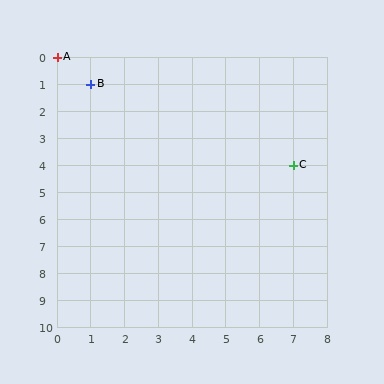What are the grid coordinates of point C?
Point C is at grid coordinates (7, 4).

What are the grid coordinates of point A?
Point A is at grid coordinates (0, 0).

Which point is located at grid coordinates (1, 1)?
Point B is at (1, 1).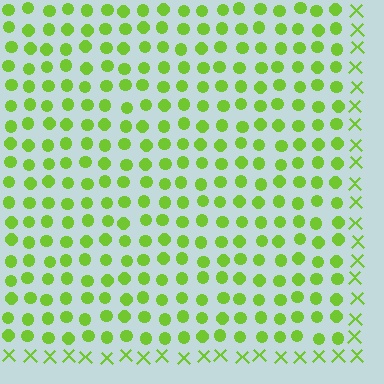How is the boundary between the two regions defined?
The boundary is defined by a change in element shape: circles inside vs. X marks outside. All elements share the same color and spacing.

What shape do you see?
I see a rectangle.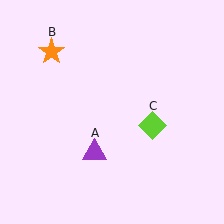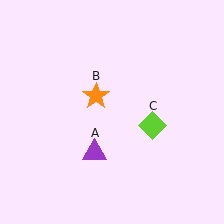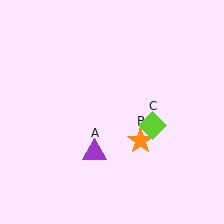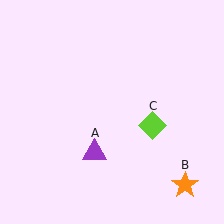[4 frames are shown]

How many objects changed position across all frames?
1 object changed position: orange star (object B).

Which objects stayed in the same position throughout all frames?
Purple triangle (object A) and lime diamond (object C) remained stationary.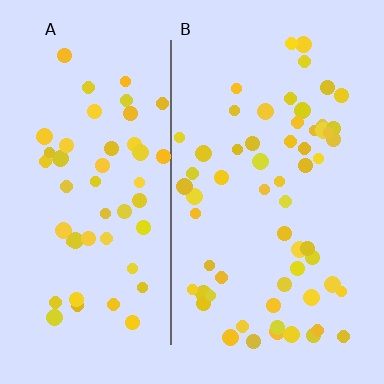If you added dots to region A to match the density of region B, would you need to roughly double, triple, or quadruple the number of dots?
Approximately double.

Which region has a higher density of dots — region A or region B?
B (the right).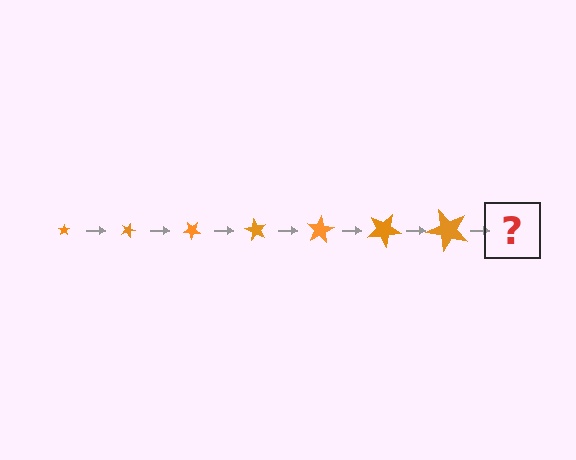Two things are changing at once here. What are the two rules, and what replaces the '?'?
The two rules are that the star grows larger each step and it rotates 20 degrees each step. The '?' should be a star, larger than the previous one and rotated 140 degrees from the start.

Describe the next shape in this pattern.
It should be a star, larger than the previous one and rotated 140 degrees from the start.